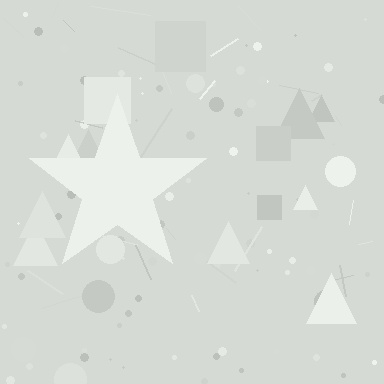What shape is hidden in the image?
A star is hidden in the image.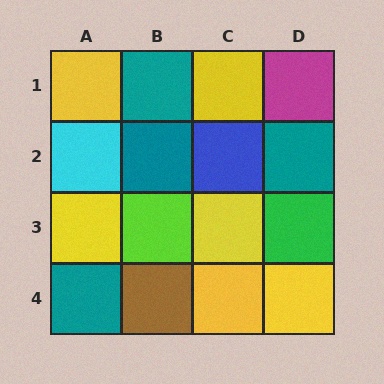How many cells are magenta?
1 cell is magenta.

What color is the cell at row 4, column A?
Teal.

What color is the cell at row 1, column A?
Yellow.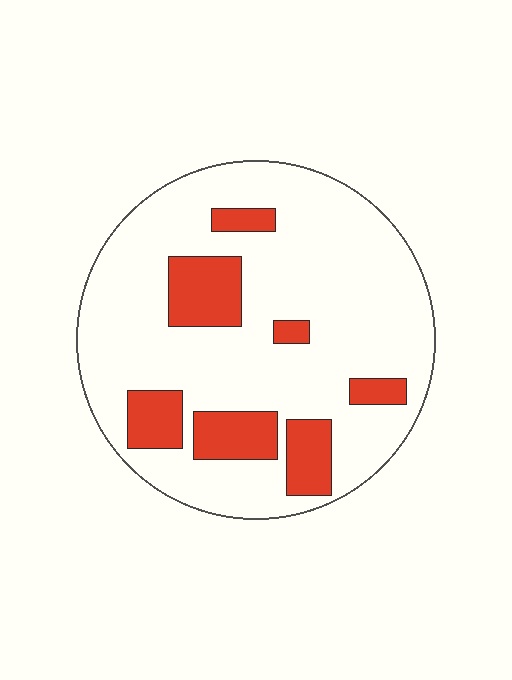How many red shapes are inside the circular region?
7.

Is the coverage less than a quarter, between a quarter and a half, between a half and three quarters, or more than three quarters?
Less than a quarter.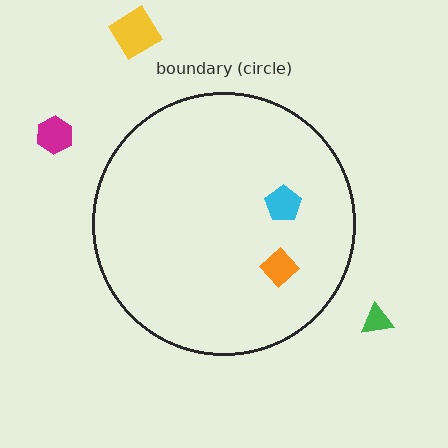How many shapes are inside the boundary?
2 inside, 3 outside.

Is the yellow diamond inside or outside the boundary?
Outside.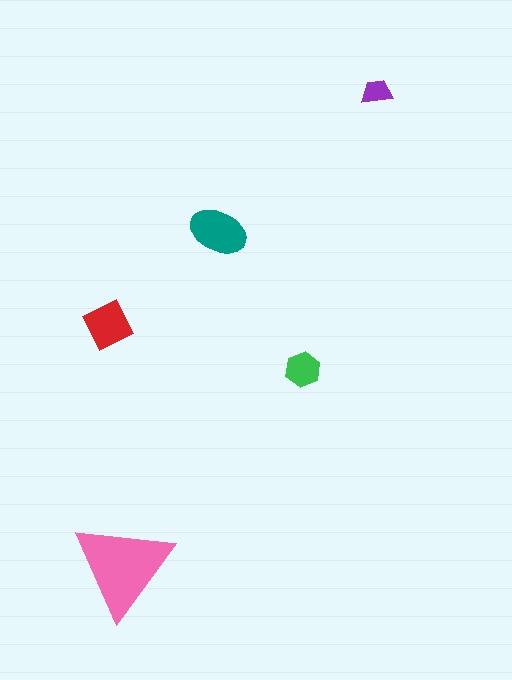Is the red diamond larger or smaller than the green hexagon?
Larger.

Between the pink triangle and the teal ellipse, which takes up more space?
The pink triangle.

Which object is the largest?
The pink triangle.